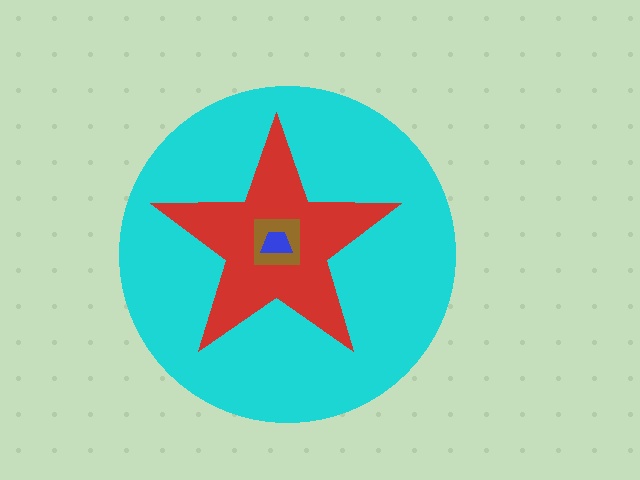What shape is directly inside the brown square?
The blue trapezoid.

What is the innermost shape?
The blue trapezoid.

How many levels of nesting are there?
4.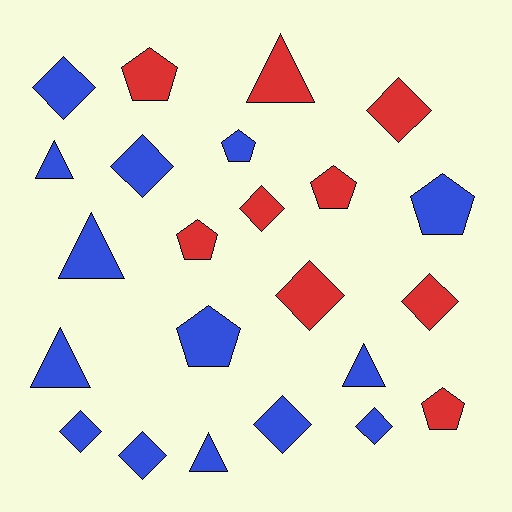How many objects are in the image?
There are 23 objects.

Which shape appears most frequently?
Diamond, with 10 objects.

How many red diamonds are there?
There are 4 red diamonds.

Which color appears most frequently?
Blue, with 14 objects.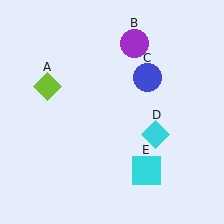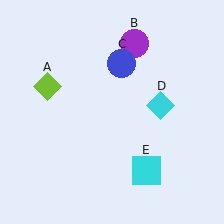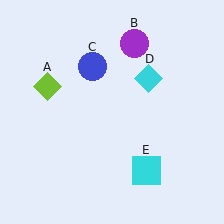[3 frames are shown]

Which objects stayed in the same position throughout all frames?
Lime diamond (object A) and purple circle (object B) and cyan square (object E) remained stationary.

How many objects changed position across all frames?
2 objects changed position: blue circle (object C), cyan diamond (object D).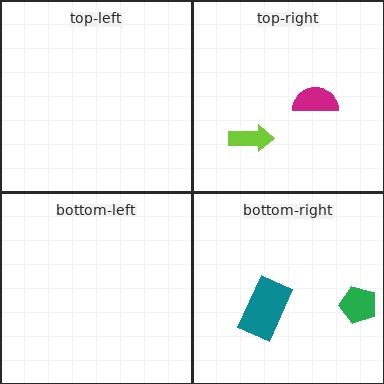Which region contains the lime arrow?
The top-right region.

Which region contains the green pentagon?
The bottom-right region.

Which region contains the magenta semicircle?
The top-right region.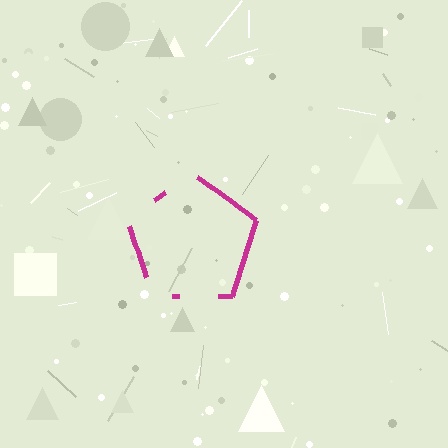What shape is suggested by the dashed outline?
The dashed outline suggests a pentagon.